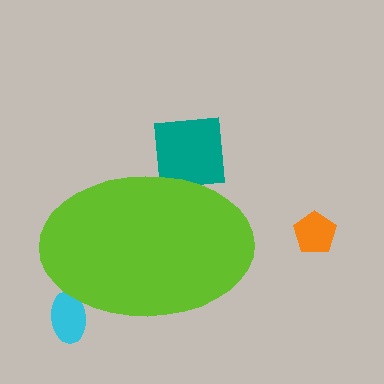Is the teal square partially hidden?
Yes, the teal square is partially hidden behind the lime ellipse.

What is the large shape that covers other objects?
A lime ellipse.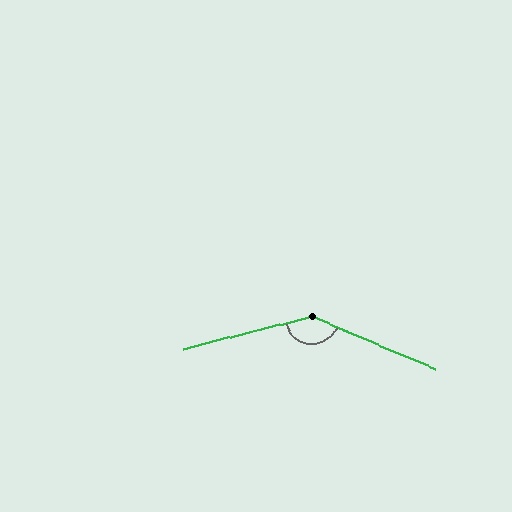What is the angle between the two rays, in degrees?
Approximately 143 degrees.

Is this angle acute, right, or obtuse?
It is obtuse.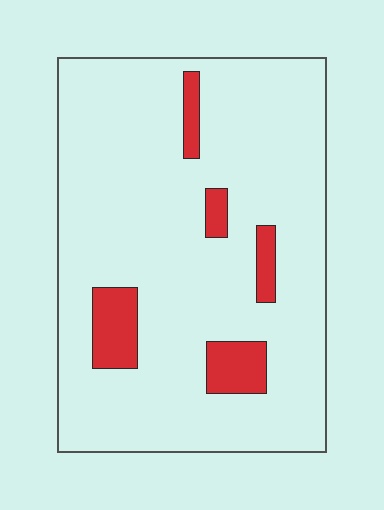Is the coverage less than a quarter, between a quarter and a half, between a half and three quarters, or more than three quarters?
Less than a quarter.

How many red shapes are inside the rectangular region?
5.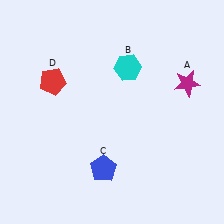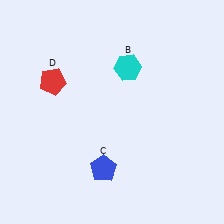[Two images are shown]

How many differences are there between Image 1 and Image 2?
There is 1 difference between the two images.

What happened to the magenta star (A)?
The magenta star (A) was removed in Image 2. It was in the top-right area of Image 1.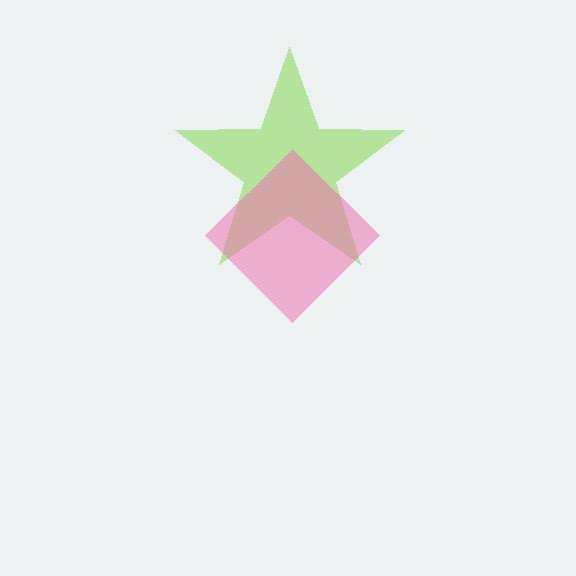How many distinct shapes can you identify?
There are 2 distinct shapes: a lime star, a pink diamond.